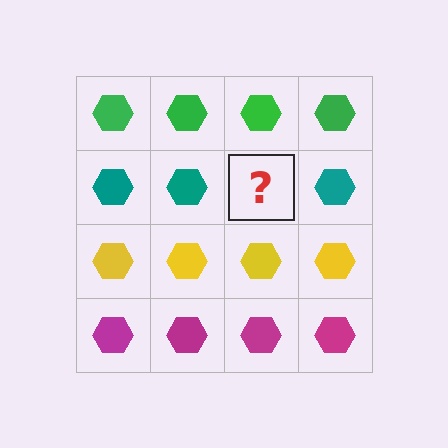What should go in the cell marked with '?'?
The missing cell should contain a teal hexagon.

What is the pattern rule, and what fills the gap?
The rule is that each row has a consistent color. The gap should be filled with a teal hexagon.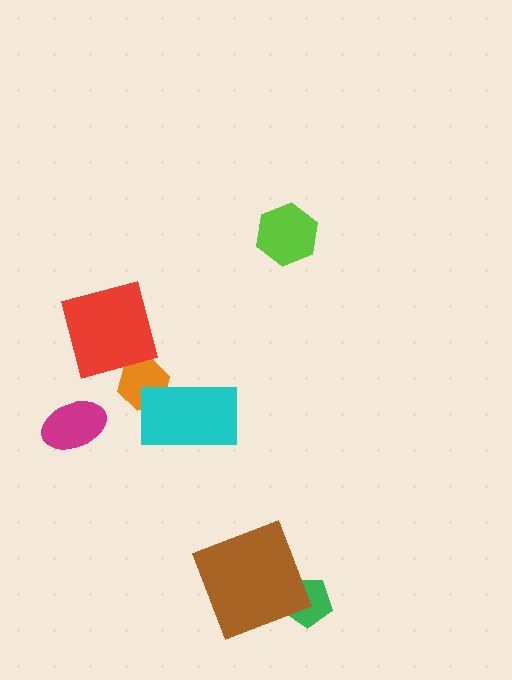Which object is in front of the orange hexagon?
The cyan rectangle is in front of the orange hexagon.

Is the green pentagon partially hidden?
Yes, it is partially covered by another shape.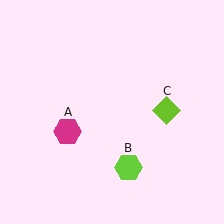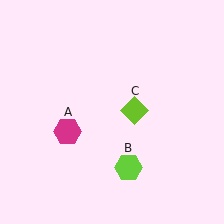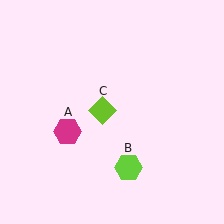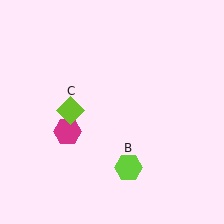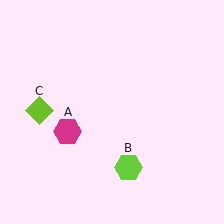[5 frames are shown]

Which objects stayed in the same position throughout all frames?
Magenta hexagon (object A) and lime hexagon (object B) remained stationary.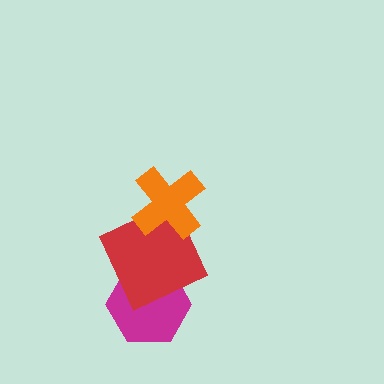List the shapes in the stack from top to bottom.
From top to bottom: the orange cross, the red square, the magenta hexagon.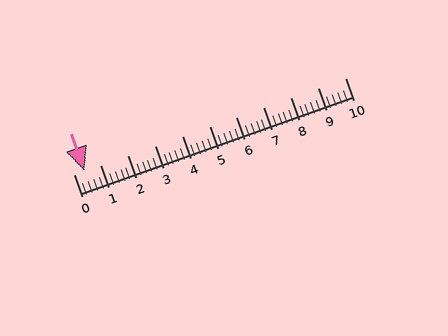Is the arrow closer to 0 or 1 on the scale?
The arrow is closer to 0.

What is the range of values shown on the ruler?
The ruler shows values from 0 to 10.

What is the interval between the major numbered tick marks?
The major tick marks are spaced 1 units apart.